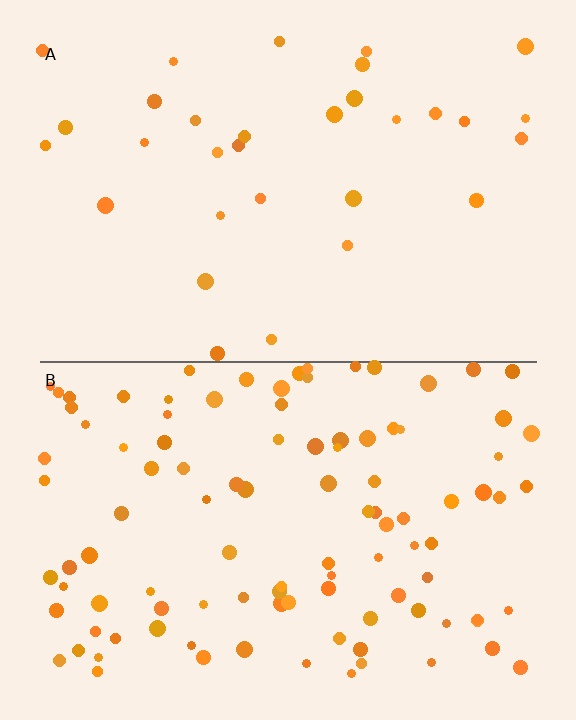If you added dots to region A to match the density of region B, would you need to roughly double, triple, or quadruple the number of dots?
Approximately triple.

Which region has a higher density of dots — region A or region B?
B (the bottom).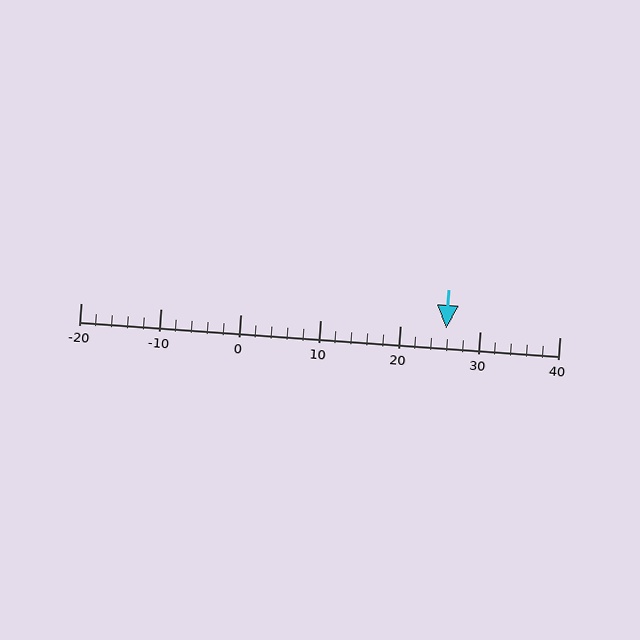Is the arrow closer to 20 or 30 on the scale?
The arrow is closer to 30.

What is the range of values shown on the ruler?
The ruler shows values from -20 to 40.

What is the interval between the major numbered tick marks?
The major tick marks are spaced 10 units apart.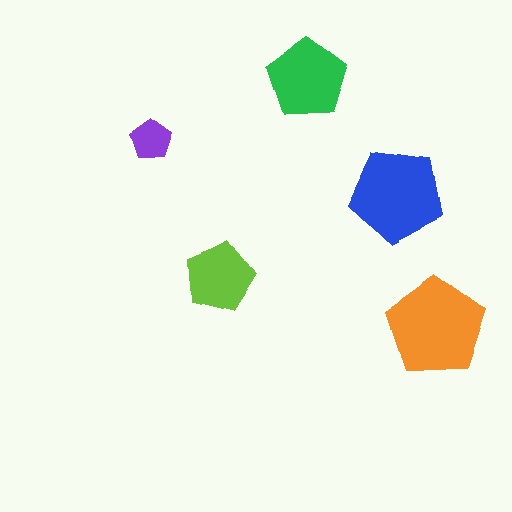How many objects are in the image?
There are 5 objects in the image.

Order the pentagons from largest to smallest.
the orange one, the blue one, the green one, the lime one, the purple one.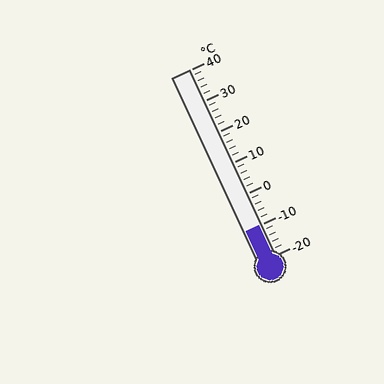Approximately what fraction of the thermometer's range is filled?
The thermometer is filled to approximately 15% of its range.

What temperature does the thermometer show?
The thermometer shows approximately -10°C.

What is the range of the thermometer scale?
The thermometer scale ranges from -20°C to 40°C.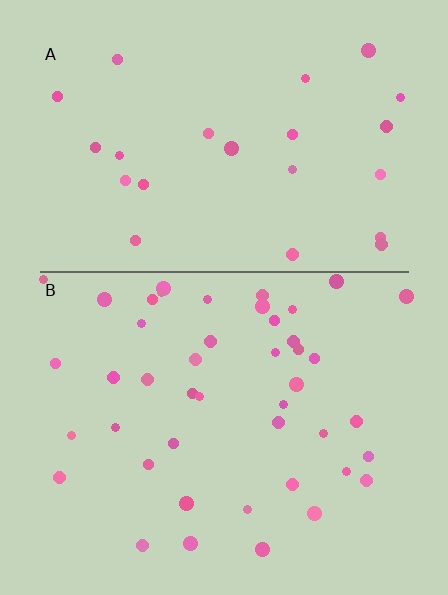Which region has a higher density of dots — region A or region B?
B (the bottom).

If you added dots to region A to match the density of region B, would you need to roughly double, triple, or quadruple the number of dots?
Approximately double.